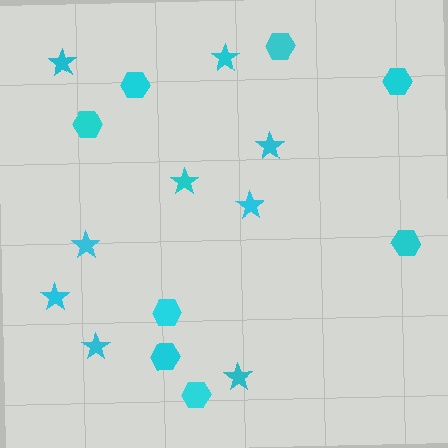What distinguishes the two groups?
There are 2 groups: one group of stars (9) and one group of hexagons (8).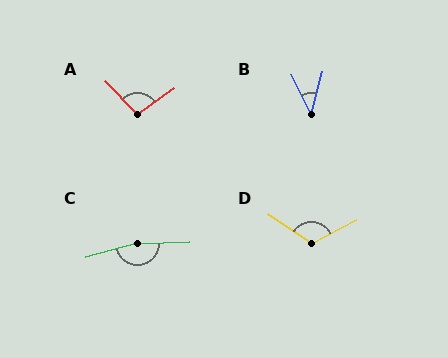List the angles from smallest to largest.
B (41°), A (97°), D (118°), C (167°).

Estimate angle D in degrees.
Approximately 118 degrees.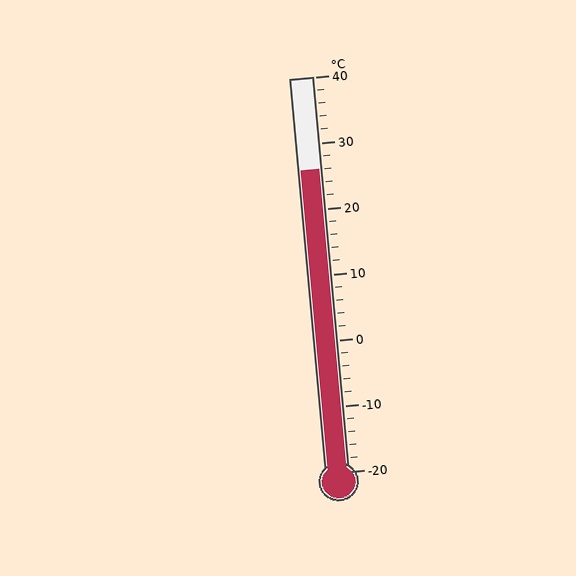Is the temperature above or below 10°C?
The temperature is above 10°C.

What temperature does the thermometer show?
The thermometer shows approximately 26°C.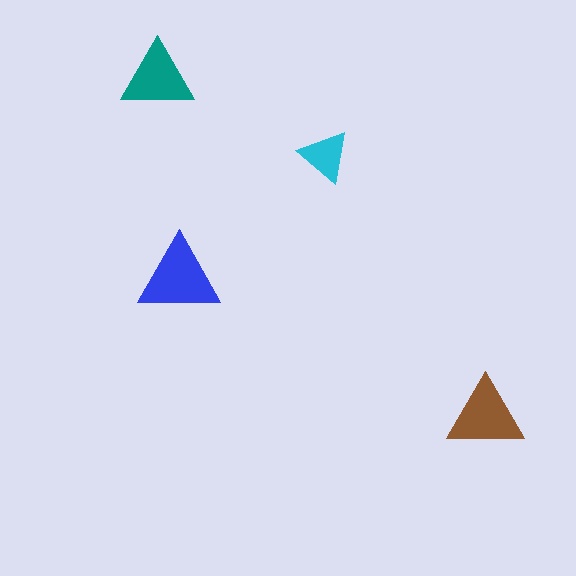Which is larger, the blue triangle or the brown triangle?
The blue one.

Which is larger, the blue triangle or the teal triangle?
The blue one.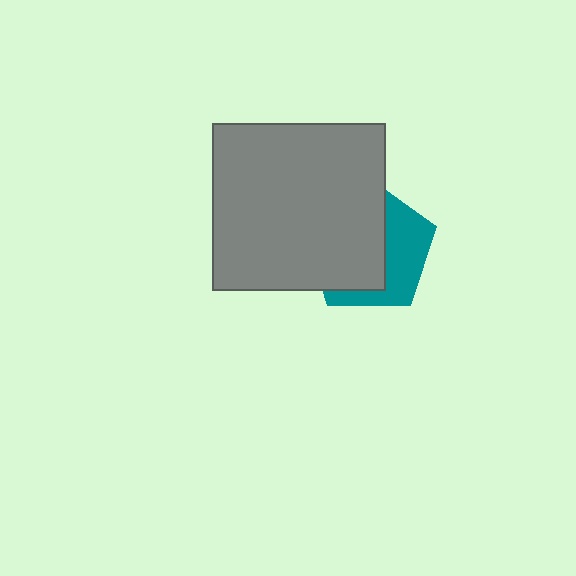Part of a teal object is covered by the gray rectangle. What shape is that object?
It is a pentagon.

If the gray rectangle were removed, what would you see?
You would see the complete teal pentagon.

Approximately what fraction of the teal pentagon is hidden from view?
Roughly 59% of the teal pentagon is hidden behind the gray rectangle.